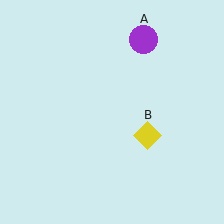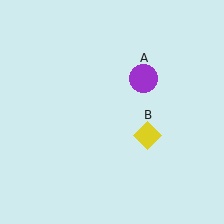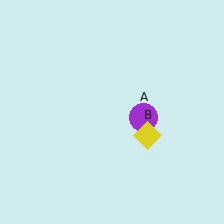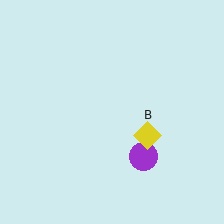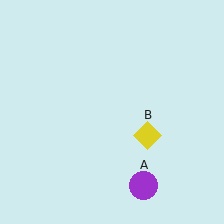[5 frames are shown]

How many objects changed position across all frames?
1 object changed position: purple circle (object A).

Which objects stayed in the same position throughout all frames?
Yellow diamond (object B) remained stationary.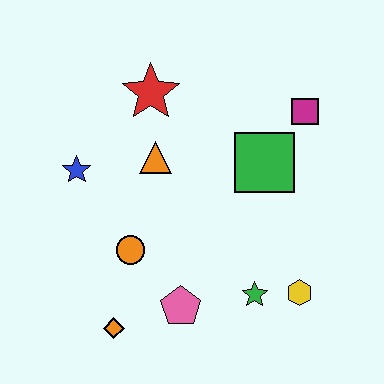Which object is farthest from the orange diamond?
The magenta square is farthest from the orange diamond.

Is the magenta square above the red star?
No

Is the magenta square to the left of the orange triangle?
No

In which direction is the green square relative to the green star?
The green square is above the green star.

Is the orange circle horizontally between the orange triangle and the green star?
No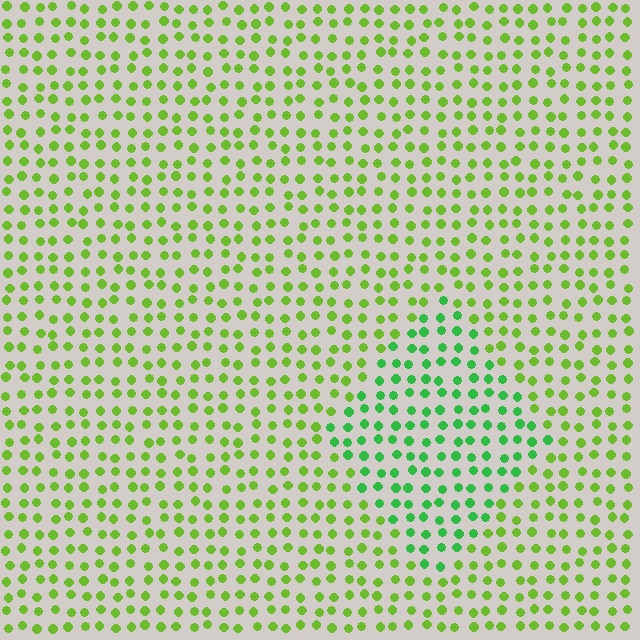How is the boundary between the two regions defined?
The boundary is defined purely by a slight shift in hue (about 35 degrees). Spacing, size, and orientation are identical on both sides.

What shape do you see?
I see a diamond.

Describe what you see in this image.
The image is filled with small lime elements in a uniform arrangement. A diamond-shaped region is visible where the elements are tinted to a slightly different hue, forming a subtle color boundary.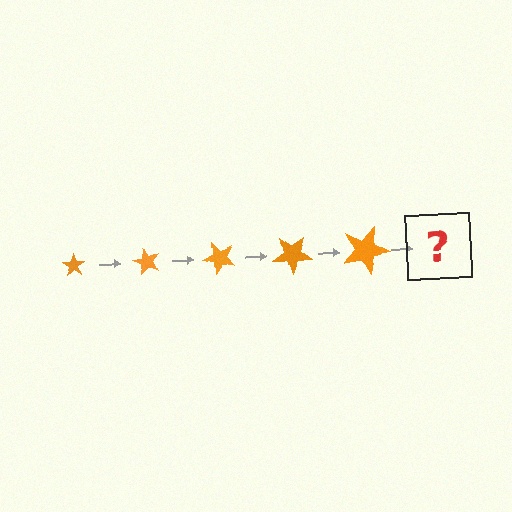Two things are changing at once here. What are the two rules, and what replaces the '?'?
The two rules are that the star grows larger each step and it rotates 60 degrees each step. The '?' should be a star, larger than the previous one and rotated 300 degrees from the start.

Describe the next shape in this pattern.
It should be a star, larger than the previous one and rotated 300 degrees from the start.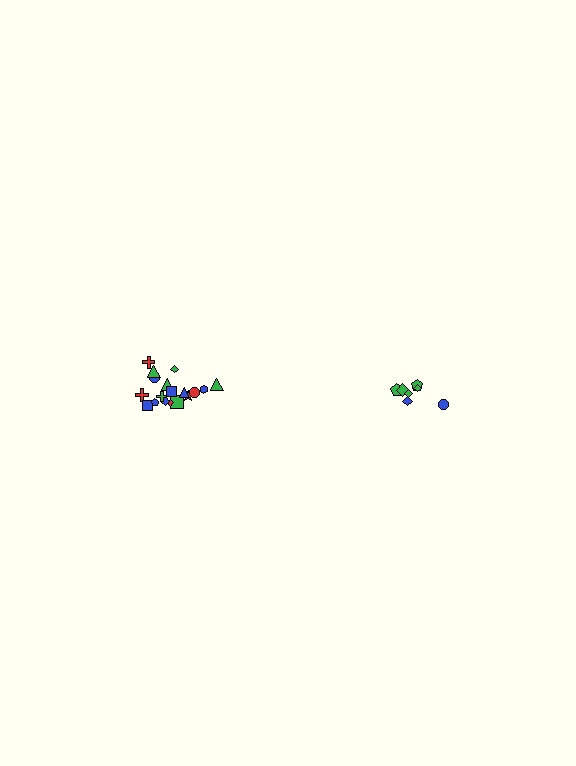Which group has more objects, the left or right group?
The left group.